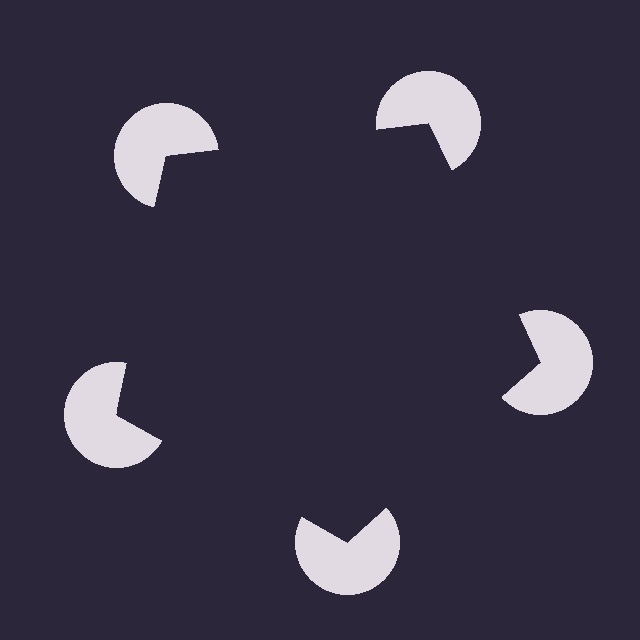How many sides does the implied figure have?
5 sides.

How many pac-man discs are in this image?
There are 5 — one at each vertex of the illusory pentagon.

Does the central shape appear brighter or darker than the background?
It typically appears slightly darker than the background, even though no actual brightness change is drawn.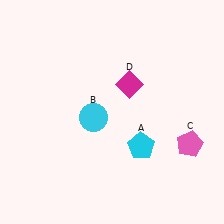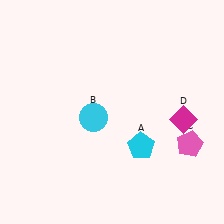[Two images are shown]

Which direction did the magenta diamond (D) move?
The magenta diamond (D) moved right.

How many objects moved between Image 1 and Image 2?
1 object moved between the two images.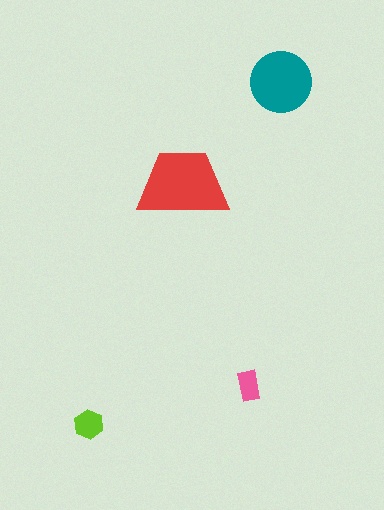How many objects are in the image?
There are 4 objects in the image.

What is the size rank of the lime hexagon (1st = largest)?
3rd.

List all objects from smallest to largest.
The pink rectangle, the lime hexagon, the teal circle, the red trapezoid.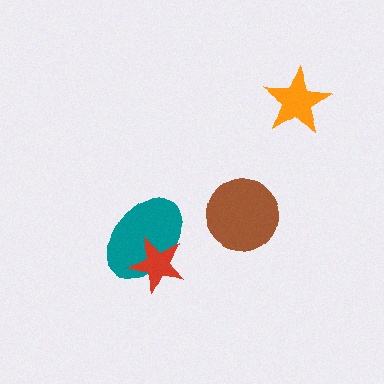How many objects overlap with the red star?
1 object overlaps with the red star.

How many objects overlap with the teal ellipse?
1 object overlaps with the teal ellipse.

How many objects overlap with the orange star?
0 objects overlap with the orange star.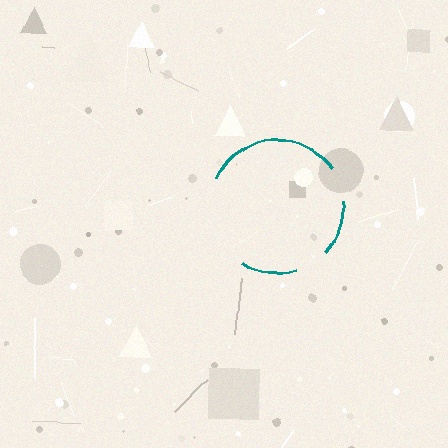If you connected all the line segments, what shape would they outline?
They would outline a circle.